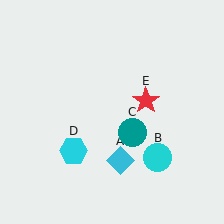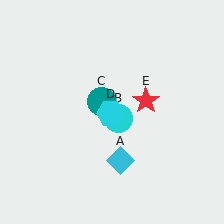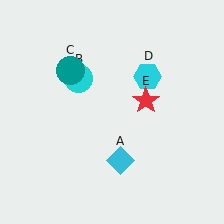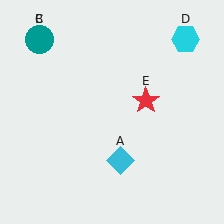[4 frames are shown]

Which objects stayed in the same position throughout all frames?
Cyan diamond (object A) and red star (object E) remained stationary.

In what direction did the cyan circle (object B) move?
The cyan circle (object B) moved up and to the left.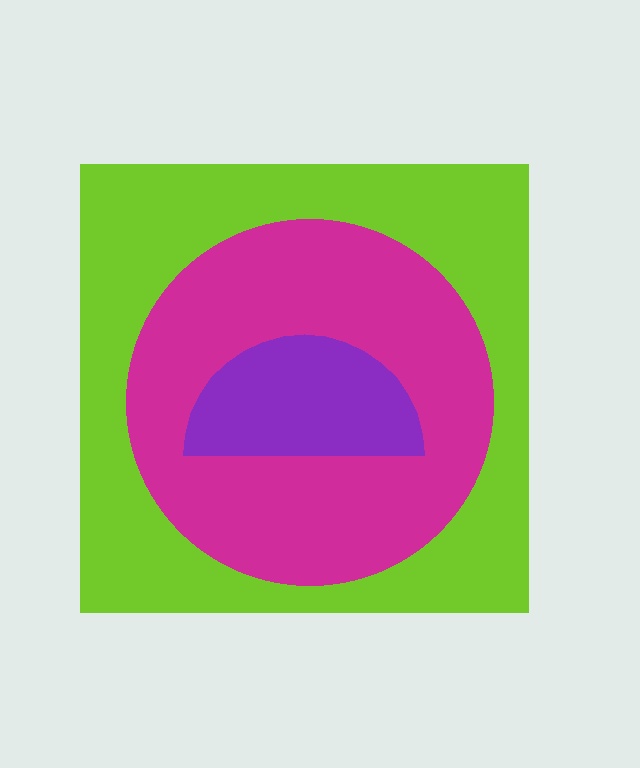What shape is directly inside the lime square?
The magenta circle.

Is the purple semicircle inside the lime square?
Yes.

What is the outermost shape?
The lime square.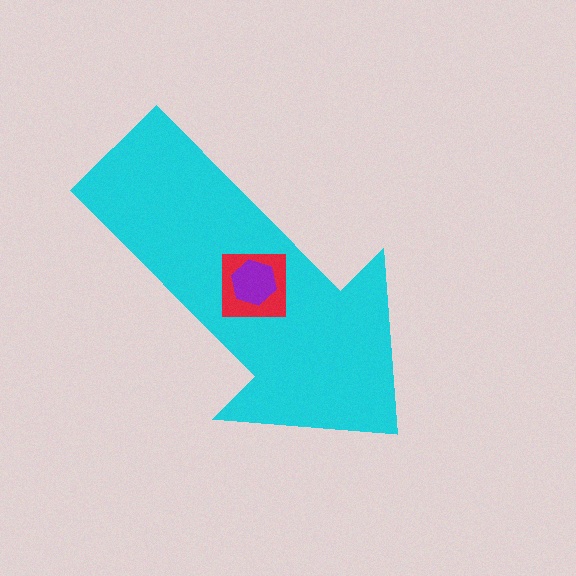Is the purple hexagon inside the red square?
Yes.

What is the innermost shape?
The purple hexagon.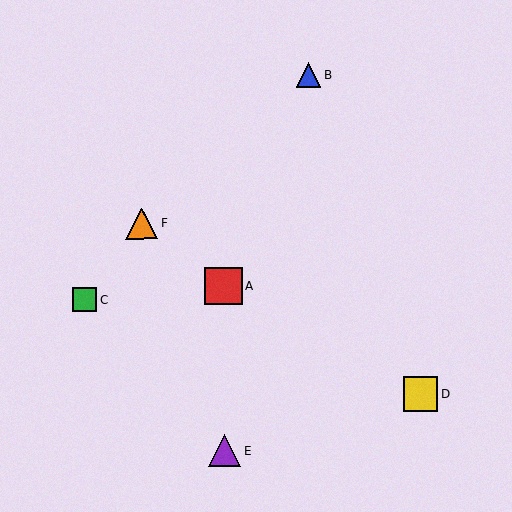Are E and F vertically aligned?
No, E is at x≈224 and F is at x≈142.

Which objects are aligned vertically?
Objects A, E are aligned vertically.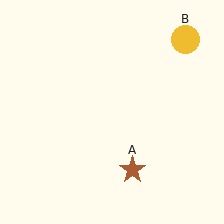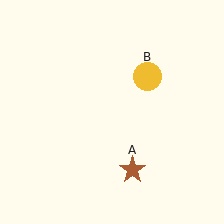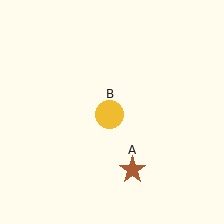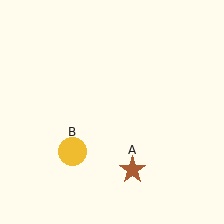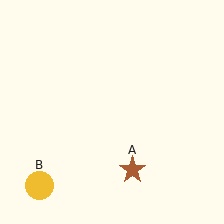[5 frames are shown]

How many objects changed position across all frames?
1 object changed position: yellow circle (object B).